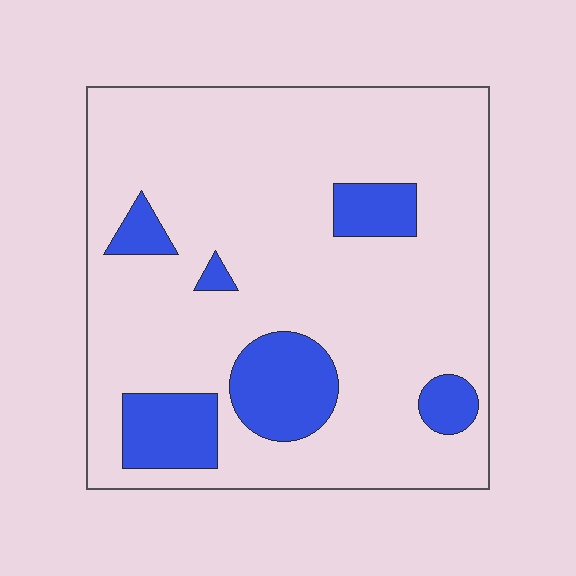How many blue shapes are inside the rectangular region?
6.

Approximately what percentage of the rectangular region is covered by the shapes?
Approximately 15%.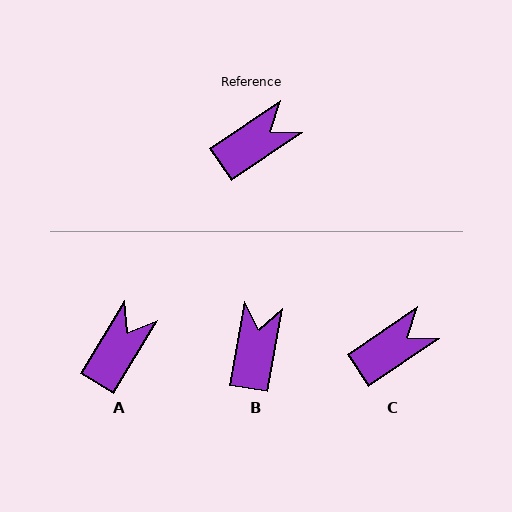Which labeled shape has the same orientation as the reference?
C.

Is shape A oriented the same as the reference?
No, it is off by about 25 degrees.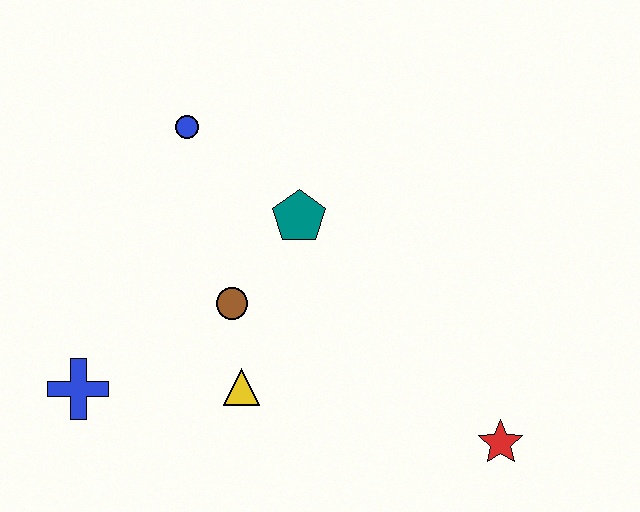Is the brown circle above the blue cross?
Yes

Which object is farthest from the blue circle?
The red star is farthest from the blue circle.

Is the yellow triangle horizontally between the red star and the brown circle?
Yes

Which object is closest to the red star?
The yellow triangle is closest to the red star.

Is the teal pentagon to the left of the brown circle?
No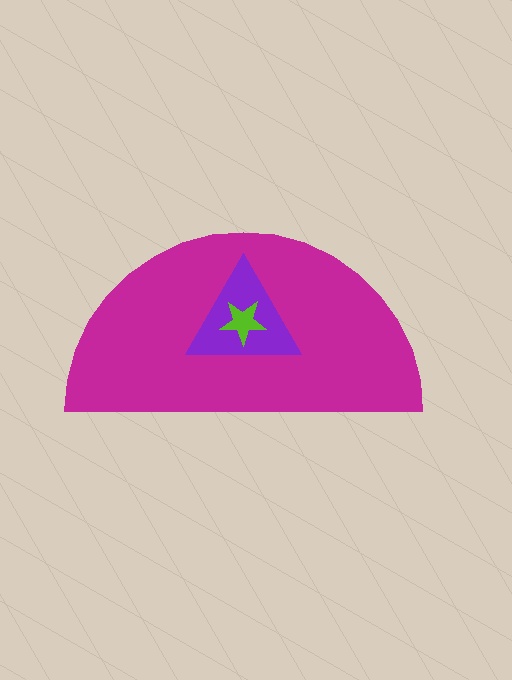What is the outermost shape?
The magenta semicircle.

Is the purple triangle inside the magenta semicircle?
Yes.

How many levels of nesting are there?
3.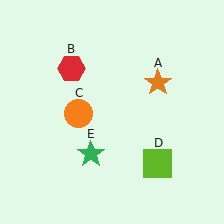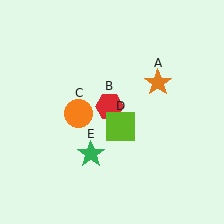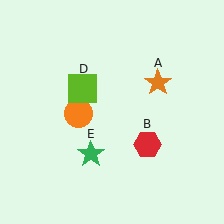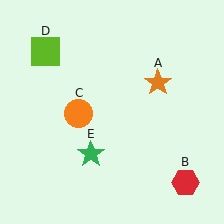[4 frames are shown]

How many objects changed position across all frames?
2 objects changed position: red hexagon (object B), lime square (object D).